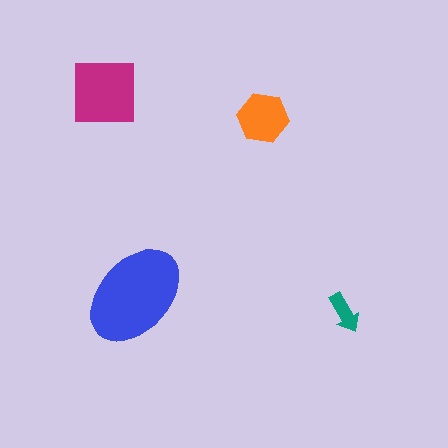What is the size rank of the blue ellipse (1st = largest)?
1st.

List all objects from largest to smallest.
The blue ellipse, the magenta square, the orange hexagon, the teal arrow.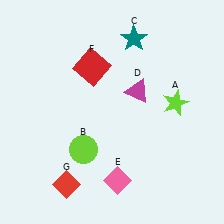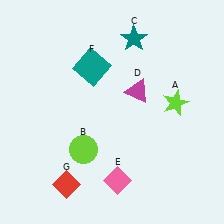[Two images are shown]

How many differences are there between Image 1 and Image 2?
There is 1 difference between the two images.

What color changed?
The square (F) changed from red in Image 1 to teal in Image 2.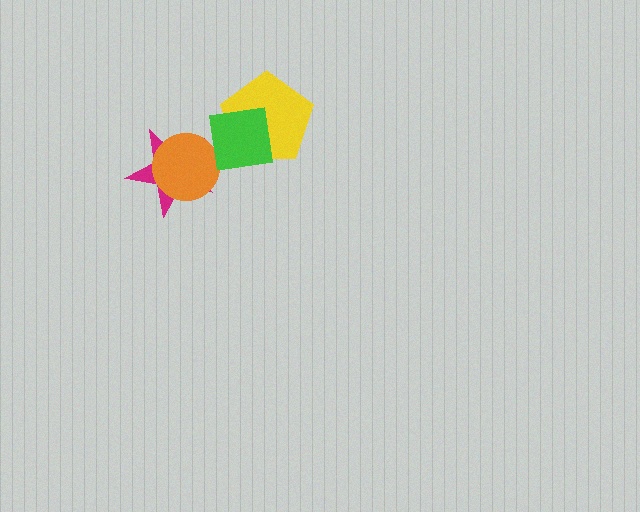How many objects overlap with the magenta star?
1 object overlaps with the magenta star.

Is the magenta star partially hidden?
Yes, it is partially covered by another shape.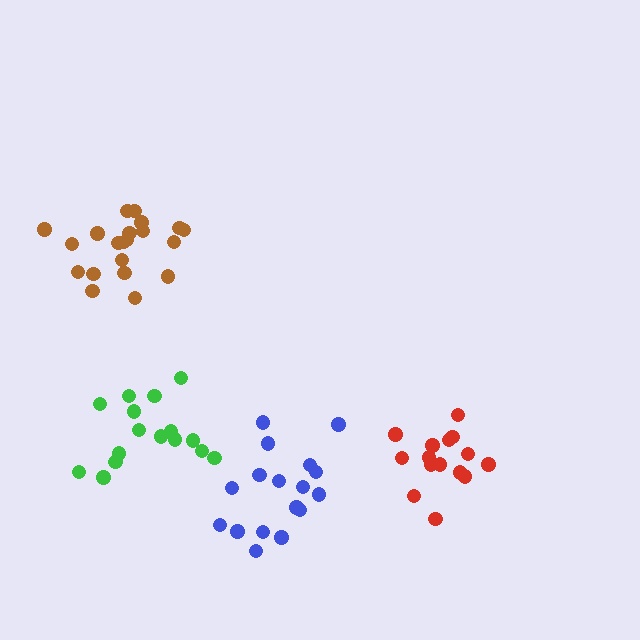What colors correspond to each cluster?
The clusters are colored: brown, blue, green, red.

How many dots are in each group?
Group 1: 21 dots, Group 2: 17 dots, Group 3: 16 dots, Group 4: 15 dots (69 total).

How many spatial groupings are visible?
There are 4 spatial groupings.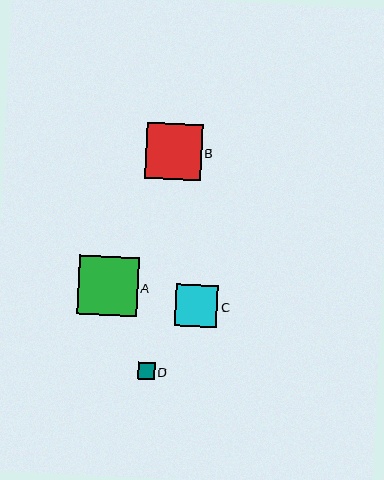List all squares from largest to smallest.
From largest to smallest: A, B, C, D.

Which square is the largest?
Square A is the largest with a size of approximately 59 pixels.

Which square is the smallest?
Square D is the smallest with a size of approximately 17 pixels.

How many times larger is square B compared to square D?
Square B is approximately 3.3 times the size of square D.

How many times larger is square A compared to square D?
Square A is approximately 3.5 times the size of square D.